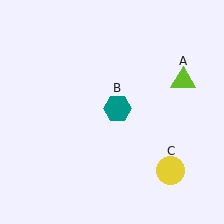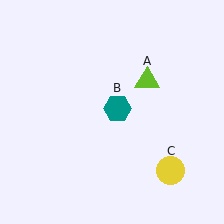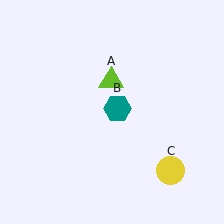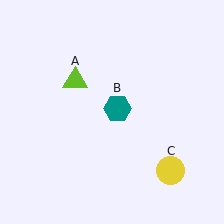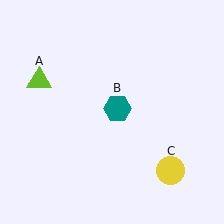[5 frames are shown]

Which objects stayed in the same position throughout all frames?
Teal hexagon (object B) and yellow circle (object C) remained stationary.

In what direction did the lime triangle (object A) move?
The lime triangle (object A) moved left.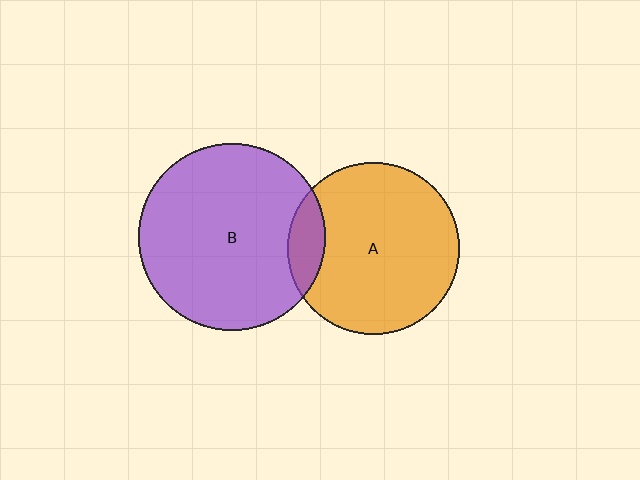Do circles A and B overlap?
Yes.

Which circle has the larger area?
Circle B (purple).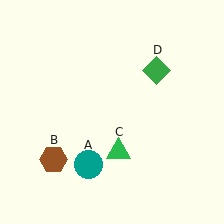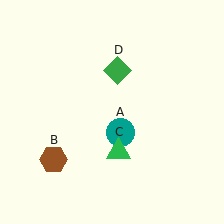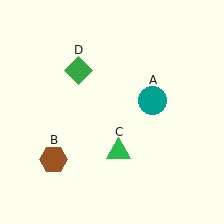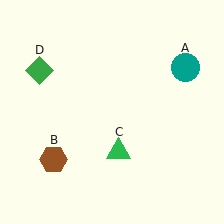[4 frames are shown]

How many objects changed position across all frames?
2 objects changed position: teal circle (object A), green diamond (object D).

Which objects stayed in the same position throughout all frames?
Brown hexagon (object B) and green triangle (object C) remained stationary.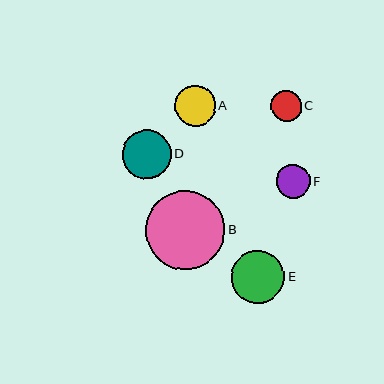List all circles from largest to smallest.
From largest to smallest: B, E, D, A, F, C.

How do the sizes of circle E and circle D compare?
Circle E and circle D are approximately the same size.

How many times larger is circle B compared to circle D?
Circle B is approximately 1.6 times the size of circle D.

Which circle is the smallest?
Circle C is the smallest with a size of approximately 31 pixels.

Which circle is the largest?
Circle B is the largest with a size of approximately 79 pixels.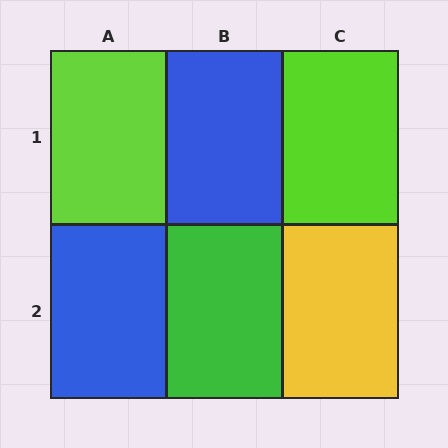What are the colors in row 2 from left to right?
Blue, green, yellow.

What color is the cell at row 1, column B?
Blue.